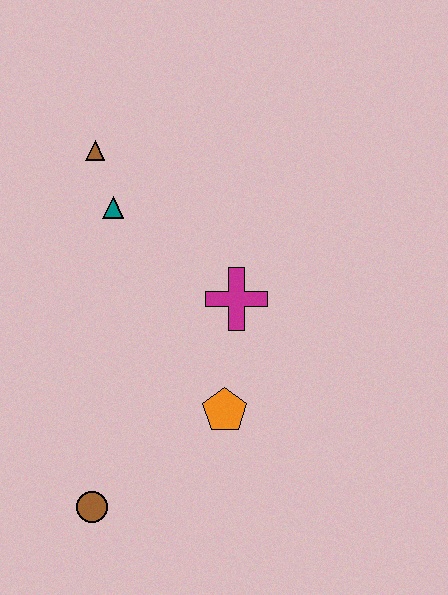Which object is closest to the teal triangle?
The brown triangle is closest to the teal triangle.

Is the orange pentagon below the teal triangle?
Yes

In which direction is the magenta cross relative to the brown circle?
The magenta cross is above the brown circle.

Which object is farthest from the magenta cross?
The brown circle is farthest from the magenta cross.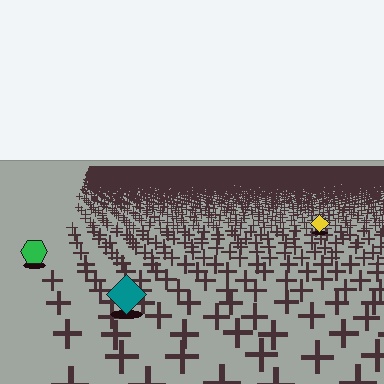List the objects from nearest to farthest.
From nearest to farthest: the teal diamond, the green hexagon, the yellow diamond.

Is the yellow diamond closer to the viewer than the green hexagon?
No. The green hexagon is closer — you can tell from the texture gradient: the ground texture is coarser near it.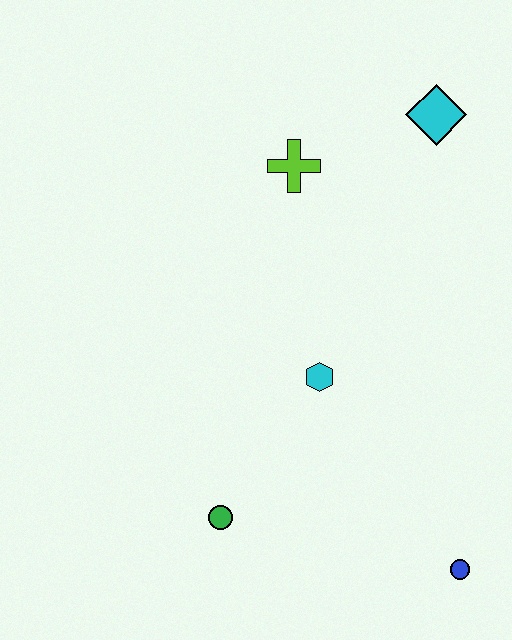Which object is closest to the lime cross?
The cyan diamond is closest to the lime cross.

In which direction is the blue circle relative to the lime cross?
The blue circle is below the lime cross.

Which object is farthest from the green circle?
The cyan diamond is farthest from the green circle.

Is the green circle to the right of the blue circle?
No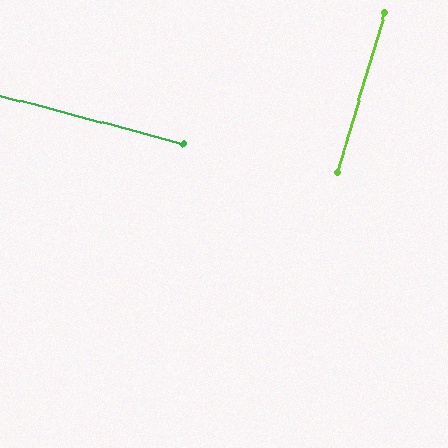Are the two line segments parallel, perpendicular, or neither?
Perpendicular — they meet at approximately 88°.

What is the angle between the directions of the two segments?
Approximately 88 degrees.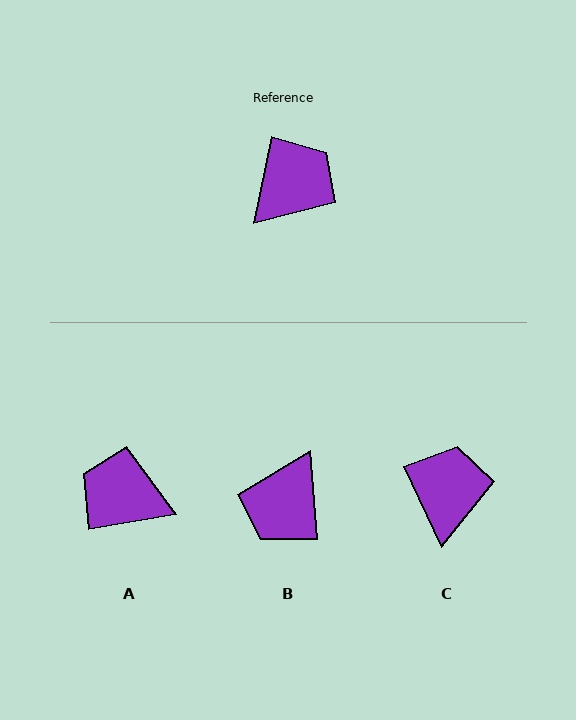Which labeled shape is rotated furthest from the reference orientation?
B, about 164 degrees away.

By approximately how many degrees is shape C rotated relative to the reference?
Approximately 36 degrees counter-clockwise.